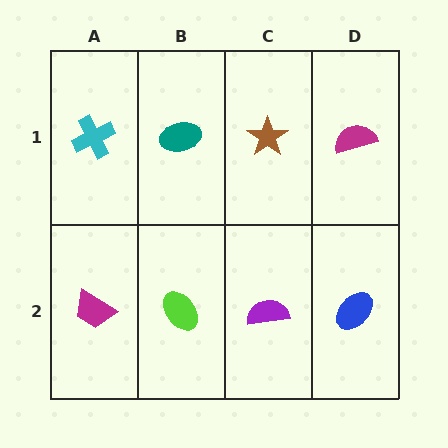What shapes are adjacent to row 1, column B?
A lime ellipse (row 2, column B), a cyan cross (row 1, column A), a brown star (row 1, column C).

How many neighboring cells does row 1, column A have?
2.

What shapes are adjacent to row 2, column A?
A cyan cross (row 1, column A), a lime ellipse (row 2, column B).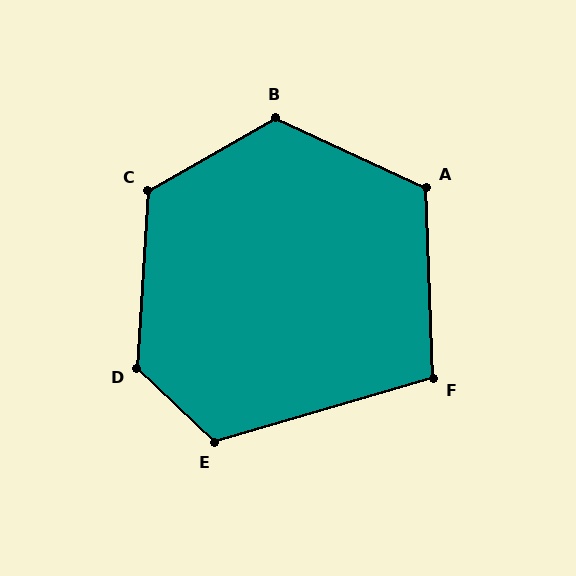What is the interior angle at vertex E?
Approximately 120 degrees (obtuse).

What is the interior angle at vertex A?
Approximately 117 degrees (obtuse).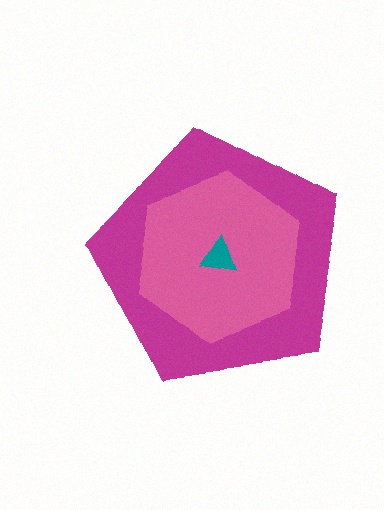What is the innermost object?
The teal triangle.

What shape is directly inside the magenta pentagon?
The pink hexagon.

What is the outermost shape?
The magenta pentagon.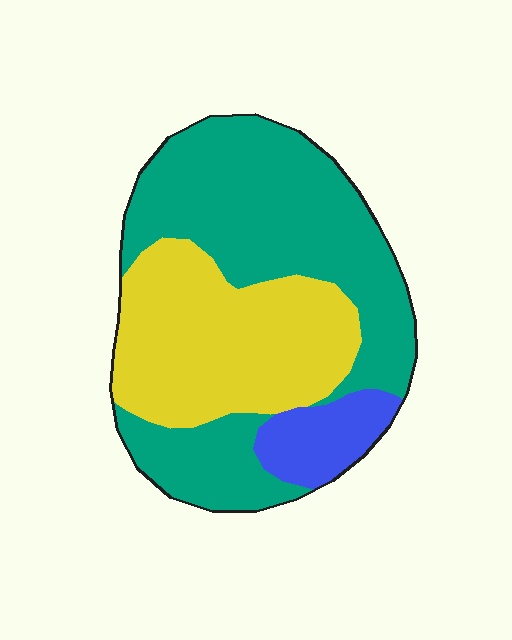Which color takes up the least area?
Blue, at roughly 10%.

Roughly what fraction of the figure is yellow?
Yellow covers about 35% of the figure.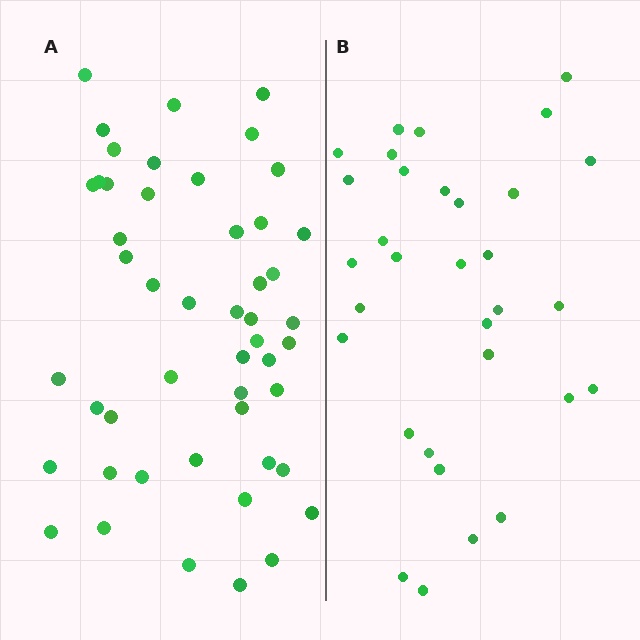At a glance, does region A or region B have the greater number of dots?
Region A (the left region) has more dots.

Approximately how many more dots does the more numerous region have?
Region A has approximately 15 more dots than region B.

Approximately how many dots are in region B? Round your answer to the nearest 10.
About 30 dots. (The exact count is 32, which rounds to 30.)